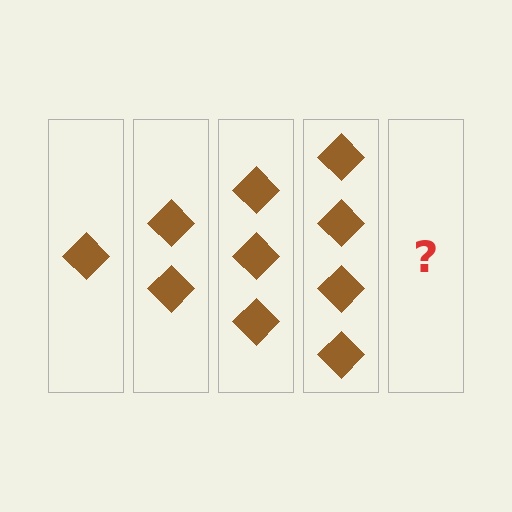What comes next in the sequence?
The next element should be 5 diamonds.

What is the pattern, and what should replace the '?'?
The pattern is that each step adds one more diamond. The '?' should be 5 diamonds.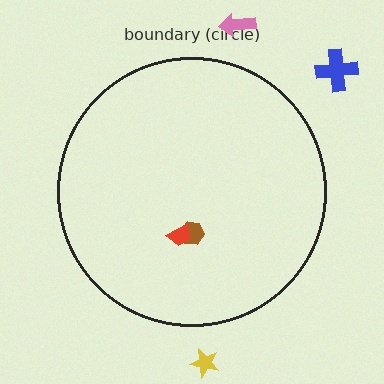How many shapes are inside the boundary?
2 inside, 3 outside.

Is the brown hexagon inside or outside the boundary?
Inside.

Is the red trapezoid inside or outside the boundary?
Inside.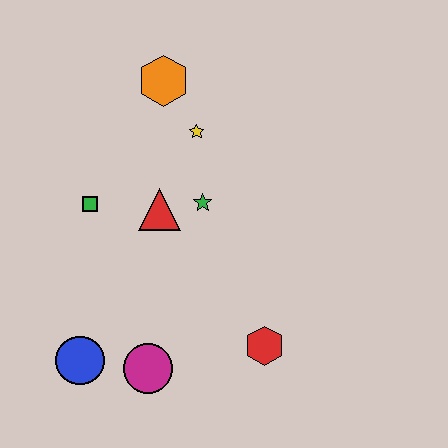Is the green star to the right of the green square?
Yes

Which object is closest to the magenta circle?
The blue circle is closest to the magenta circle.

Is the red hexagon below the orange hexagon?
Yes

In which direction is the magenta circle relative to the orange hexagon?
The magenta circle is below the orange hexagon.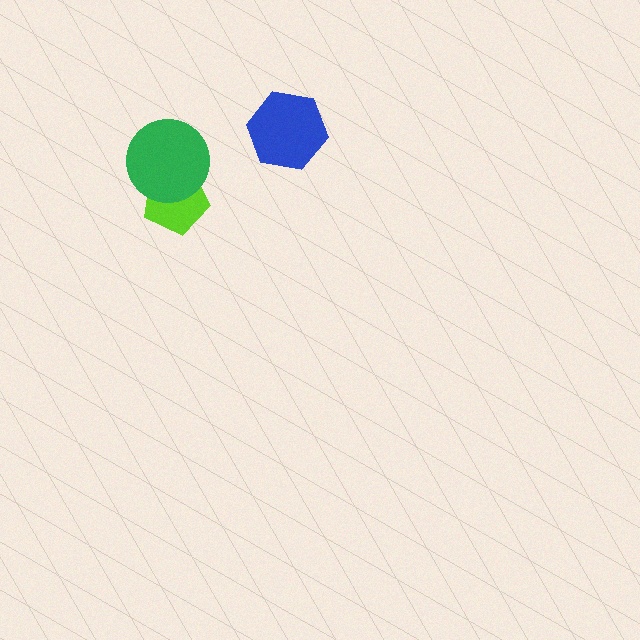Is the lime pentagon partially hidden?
Yes, it is partially covered by another shape.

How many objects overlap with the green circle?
1 object overlaps with the green circle.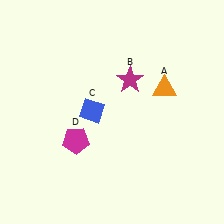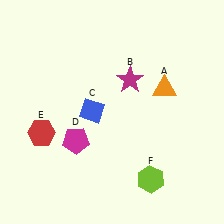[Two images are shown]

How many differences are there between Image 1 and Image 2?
There are 2 differences between the two images.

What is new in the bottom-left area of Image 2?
A red hexagon (E) was added in the bottom-left area of Image 2.